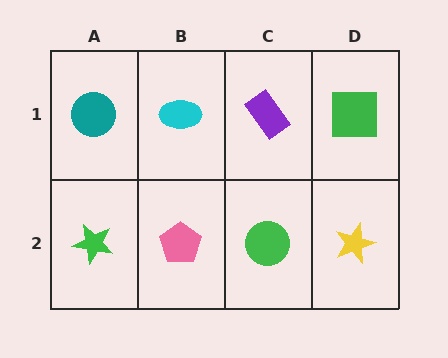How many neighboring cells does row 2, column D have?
2.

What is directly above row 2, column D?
A green square.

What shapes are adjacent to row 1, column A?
A green star (row 2, column A), a cyan ellipse (row 1, column B).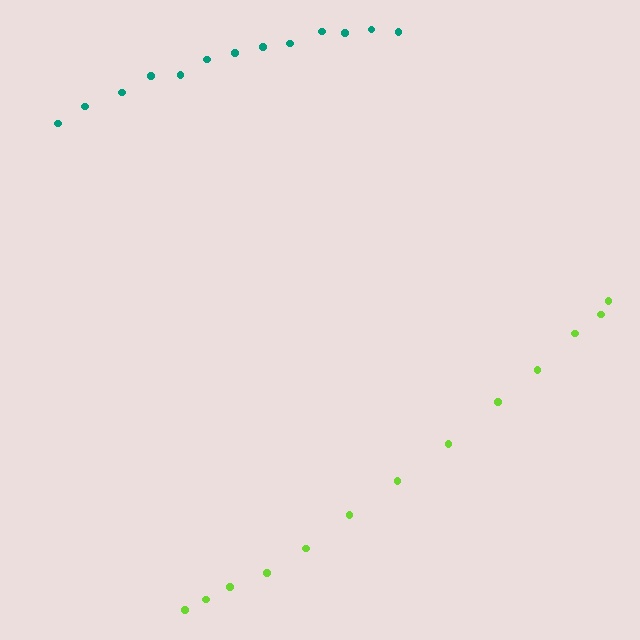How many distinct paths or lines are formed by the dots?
There are 2 distinct paths.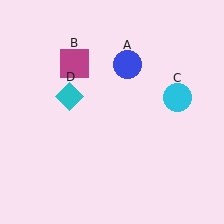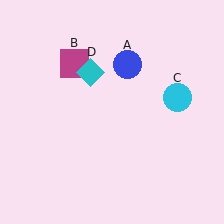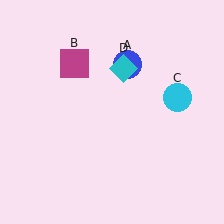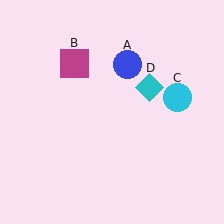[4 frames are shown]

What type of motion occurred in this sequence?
The cyan diamond (object D) rotated clockwise around the center of the scene.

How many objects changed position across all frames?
1 object changed position: cyan diamond (object D).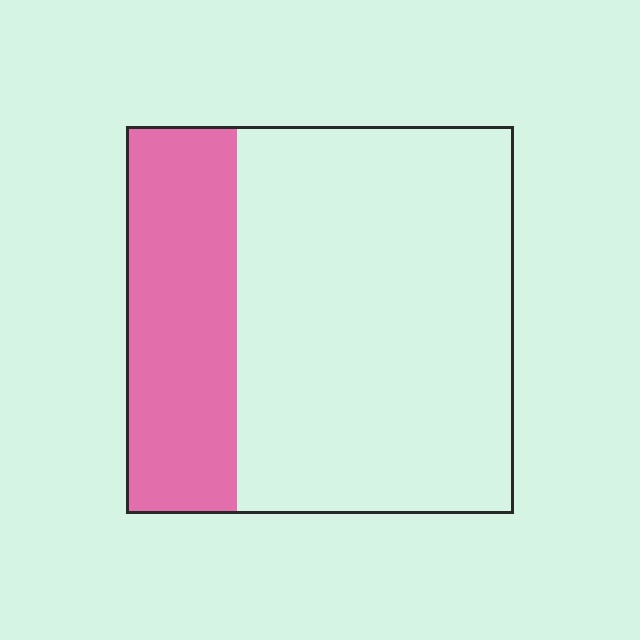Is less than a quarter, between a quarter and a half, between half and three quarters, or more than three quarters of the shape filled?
Between a quarter and a half.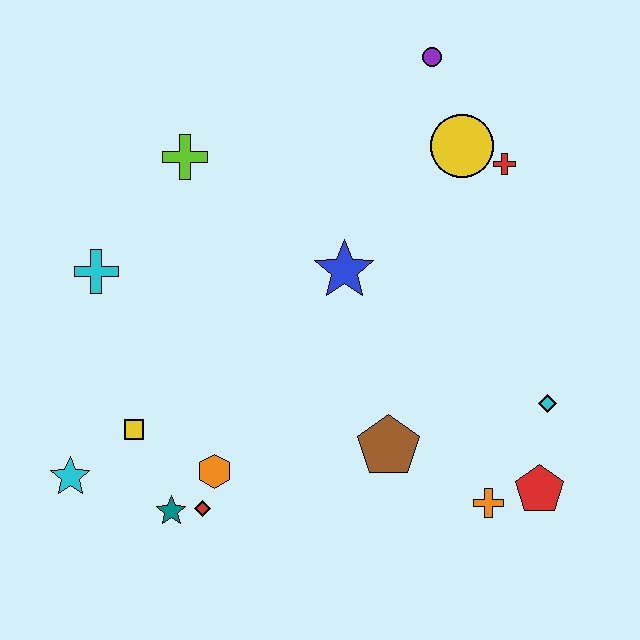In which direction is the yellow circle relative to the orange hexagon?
The yellow circle is above the orange hexagon.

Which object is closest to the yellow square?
The cyan star is closest to the yellow square.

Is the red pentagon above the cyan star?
No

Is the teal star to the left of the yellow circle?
Yes